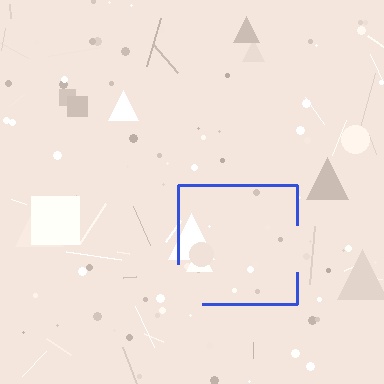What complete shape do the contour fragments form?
The contour fragments form a square.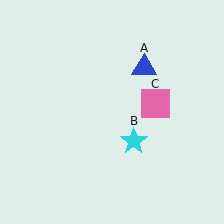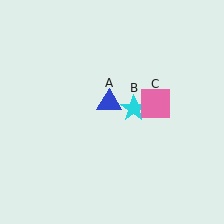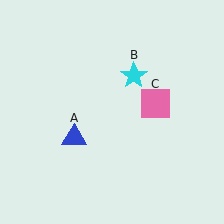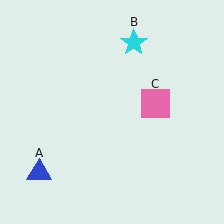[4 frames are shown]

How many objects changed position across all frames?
2 objects changed position: blue triangle (object A), cyan star (object B).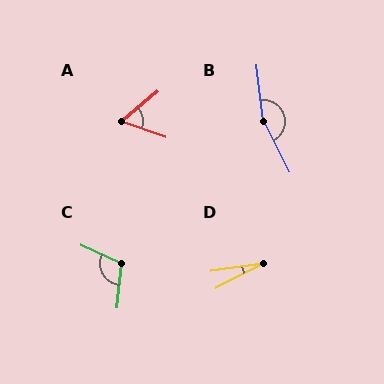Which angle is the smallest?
D, at approximately 19 degrees.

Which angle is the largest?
B, at approximately 159 degrees.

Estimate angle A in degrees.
Approximately 58 degrees.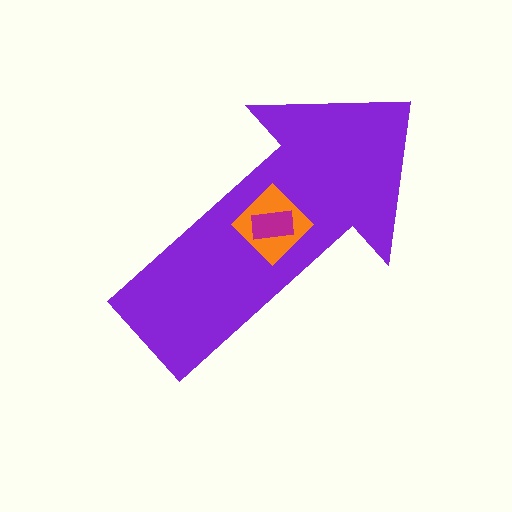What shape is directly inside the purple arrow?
The orange diamond.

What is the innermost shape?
The magenta rectangle.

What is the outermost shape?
The purple arrow.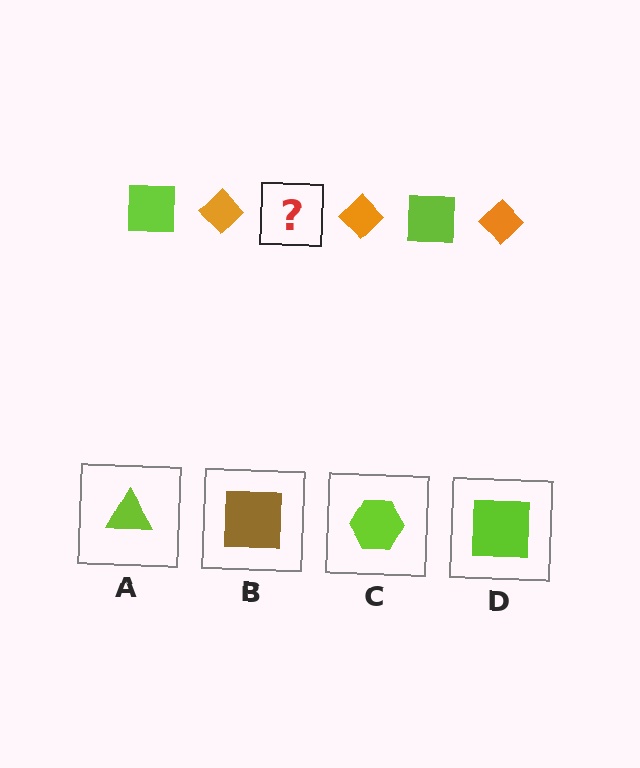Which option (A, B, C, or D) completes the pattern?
D.